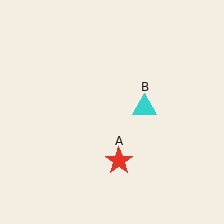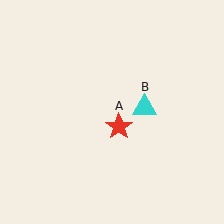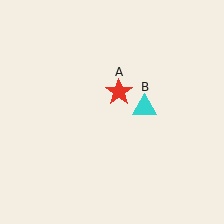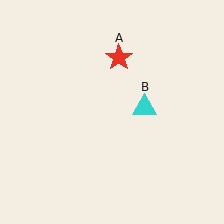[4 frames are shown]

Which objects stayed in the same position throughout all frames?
Cyan triangle (object B) remained stationary.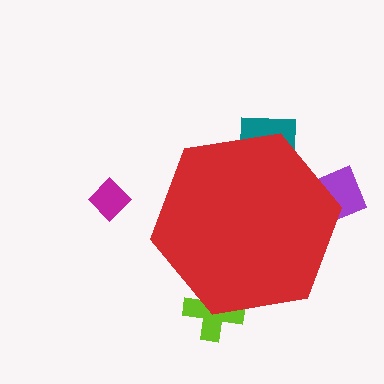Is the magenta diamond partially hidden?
No, the magenta diamond is fully visible.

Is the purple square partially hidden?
Yes, the purple square is partially hidden behind the red hexagon.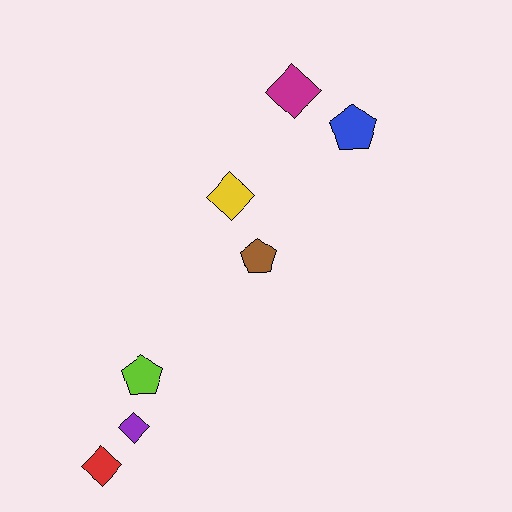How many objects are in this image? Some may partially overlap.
There are 7 objects.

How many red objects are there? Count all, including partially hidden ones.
There is 1 red object.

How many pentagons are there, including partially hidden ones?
There are 3 pentagons.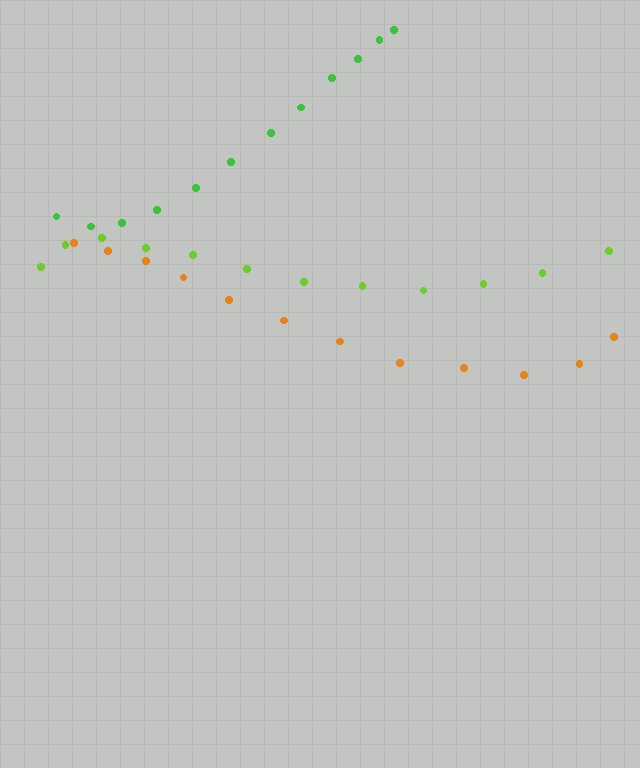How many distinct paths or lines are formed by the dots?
There are 3 distinct paths.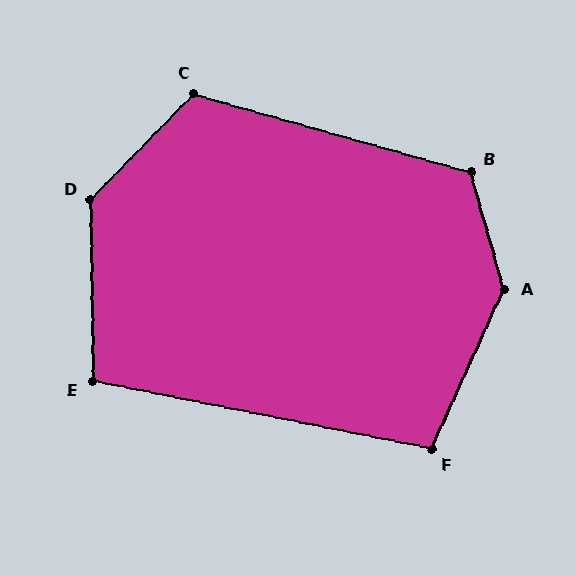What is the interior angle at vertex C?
Approximately 118 degrees (obtuse).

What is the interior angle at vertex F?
Approximately 103 degrees (obtuse).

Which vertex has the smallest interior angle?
E, at approximately 102 degrees.